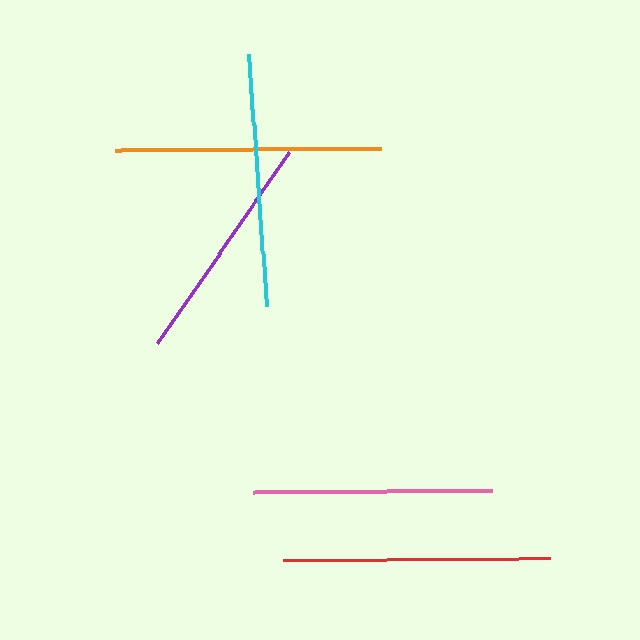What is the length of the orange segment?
The orange segment is approximately 266 pixels long.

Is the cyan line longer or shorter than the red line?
The red line is longer than the cyan line.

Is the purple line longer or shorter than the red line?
The red line is longer than the purple line.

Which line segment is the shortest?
The purple line is the shortest at approximately 232 pixels.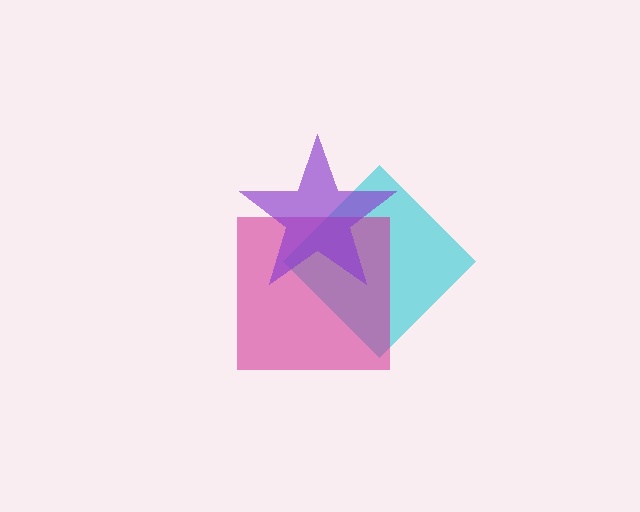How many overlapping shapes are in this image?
There are 3 overlapping shapes in the image.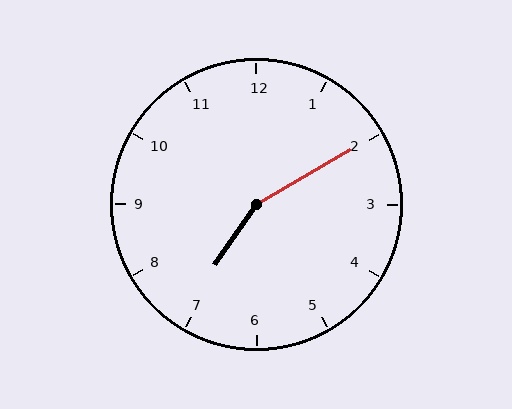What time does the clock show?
7:10.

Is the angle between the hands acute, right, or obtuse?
It is obtuse.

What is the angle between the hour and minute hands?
Approximately 155 degrees.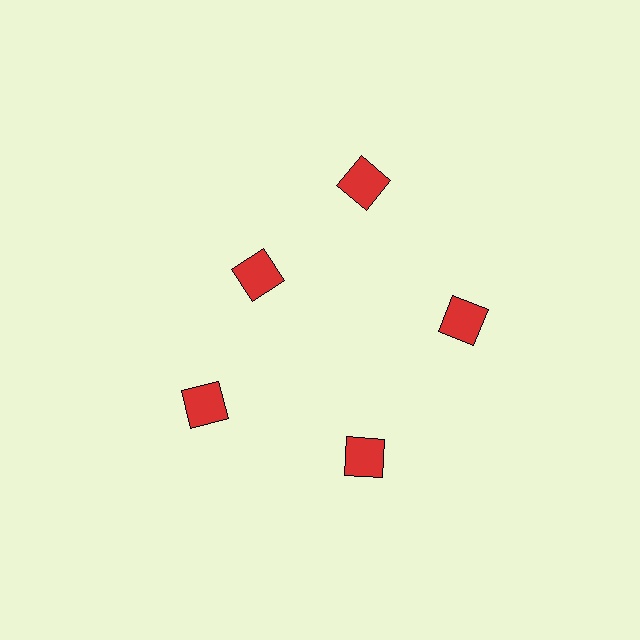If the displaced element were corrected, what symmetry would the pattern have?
It would have 5-fold rotational symmetry — the pattern would map onto itself every 72 degrees.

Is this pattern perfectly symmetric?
No. The 5 red squares are arranged in a ring, but one element near the 10 o'clock position is pulled inward toward the center, breaking the 5-fold rotational symmetry.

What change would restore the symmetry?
The symmetry would be restored by moving it outward, back onto the ring so that all 5 squares sit at equal angles and equal distance from the center.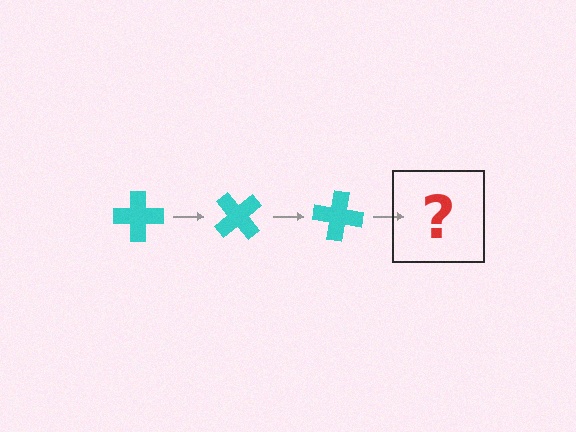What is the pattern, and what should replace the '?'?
The pattern is that the cross rotates 50 degrees each step. The '?' should be a cyan cross rotated 150 degrees.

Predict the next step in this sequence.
The next step is a cyan cross rotated 150 degrees.